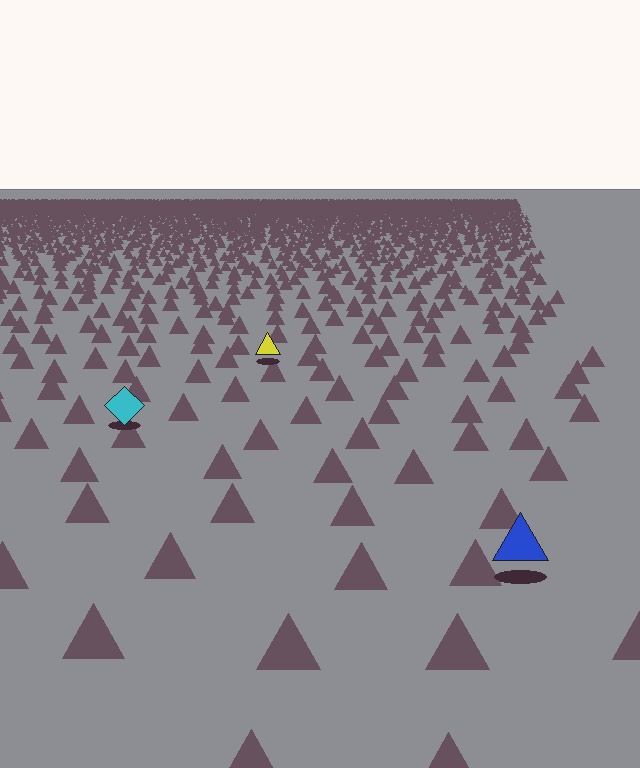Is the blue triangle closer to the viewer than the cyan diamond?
Yes. The blue triangle is closer — you can tell from the texture gradient: the ground texture is coarser near it.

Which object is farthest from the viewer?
The yellow triangle is farthest from the viewer. It appears smaller and the ground texture around it is denser.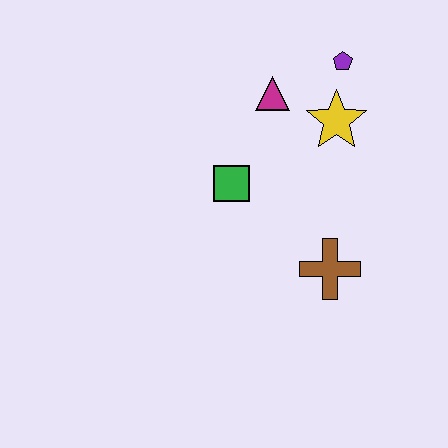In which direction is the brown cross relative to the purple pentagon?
The brown cross is below the purple pentagon.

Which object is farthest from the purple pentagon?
The brown cross is farthest from the purple pentagon.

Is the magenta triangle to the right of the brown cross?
No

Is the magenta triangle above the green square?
Yes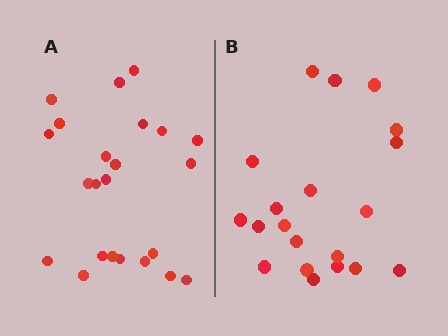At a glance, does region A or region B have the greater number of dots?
Region A (the left region) has more dots.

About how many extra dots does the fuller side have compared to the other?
Region A has just a few more — roughly 2 or 3 more dots than region B.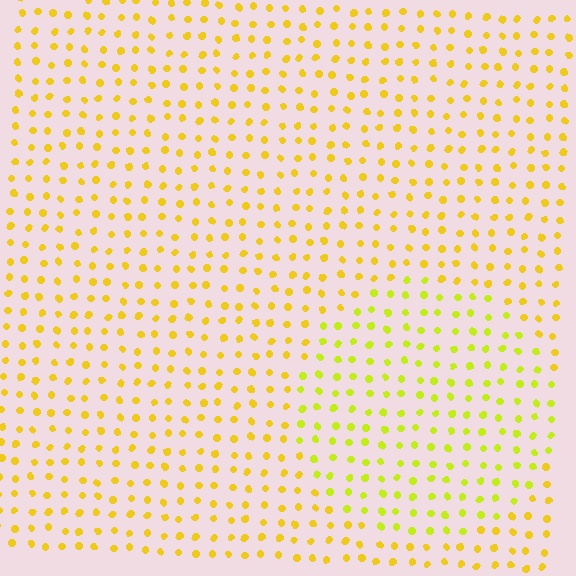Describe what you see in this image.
The image is filled with small yellow elements in a uniform arrangement. A circle-shaped region is visible where the elements are tinted to a slightly different hue, forming a subtle color boundary.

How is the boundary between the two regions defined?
The boundary is defined purely by a slight shift in hue (about 23 degrees). Spacing, size, and orientation are identical on both sides.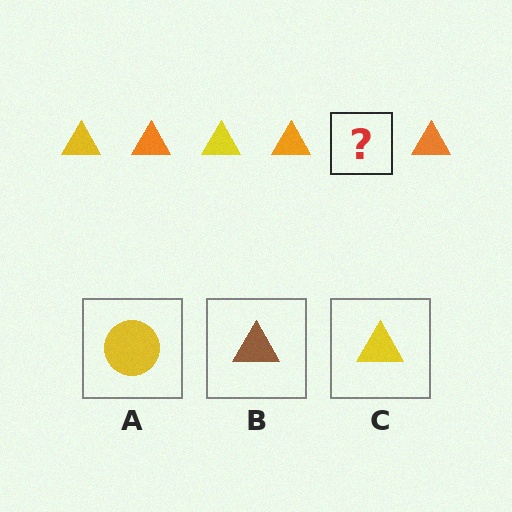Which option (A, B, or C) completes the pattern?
C.